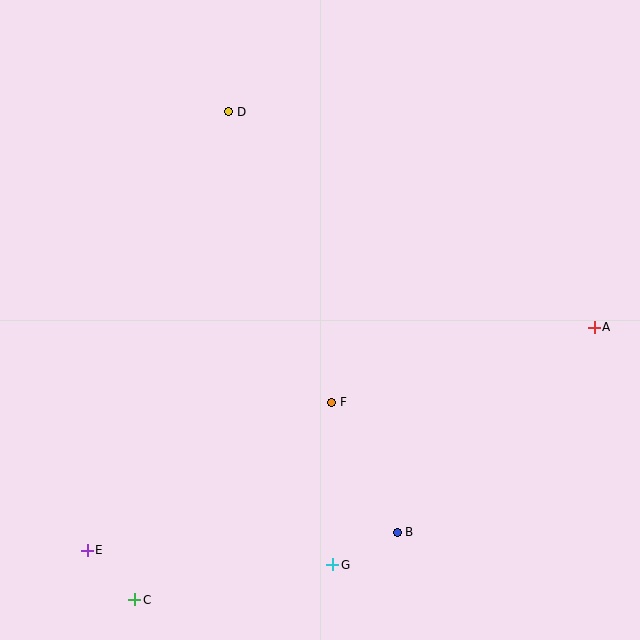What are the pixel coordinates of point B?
Point B is at (397, 533).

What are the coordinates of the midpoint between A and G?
The midpoint between A and G is at (463, 446).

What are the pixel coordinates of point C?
Point C is at (135, 600).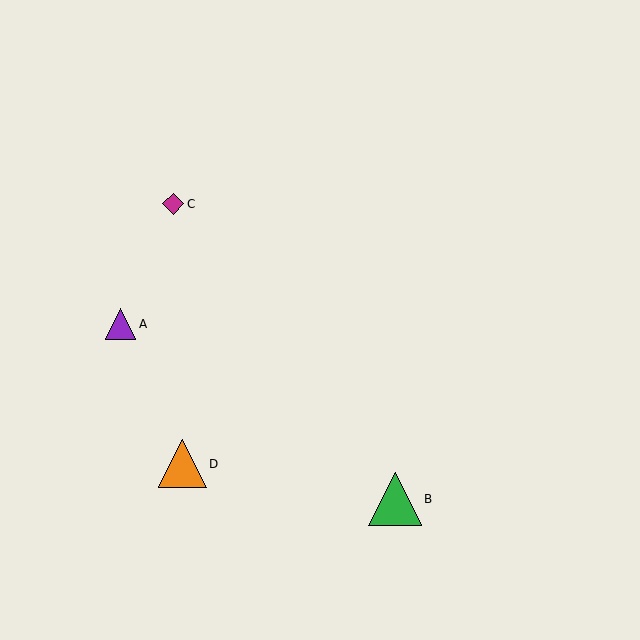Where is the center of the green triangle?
The center of the green triangle is at (395, 499).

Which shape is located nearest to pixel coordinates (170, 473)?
The orange triangle (labeled D) at (182, 464) is nearest to that location.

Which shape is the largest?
The green triangle (labeled B) is the largest.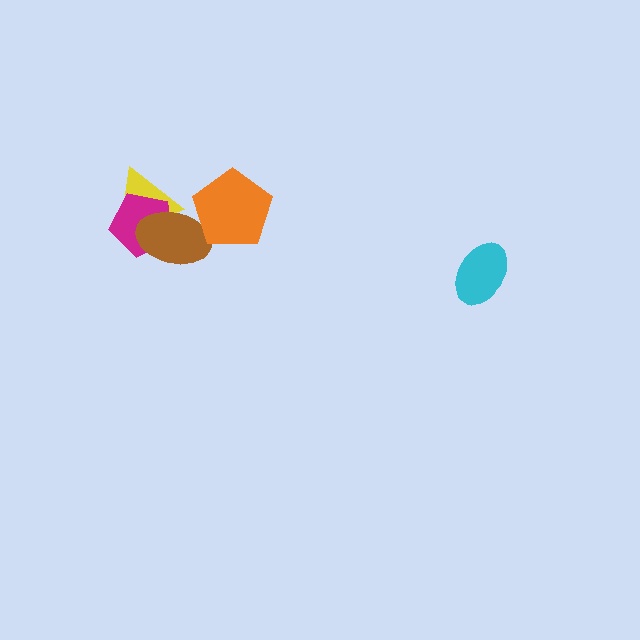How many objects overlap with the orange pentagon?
1 object overlaps with the orange pentagon.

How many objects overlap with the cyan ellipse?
0 objects overlap with the cyan ellipse.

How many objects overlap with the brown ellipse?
3 objects overlap with the brown ellipse.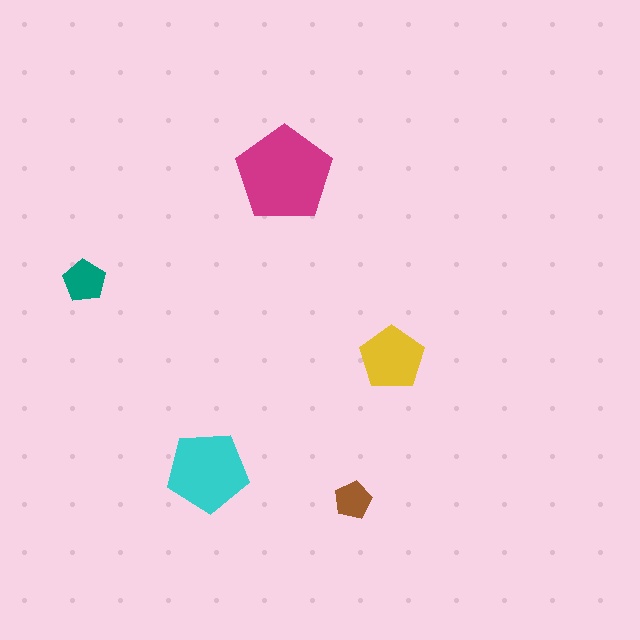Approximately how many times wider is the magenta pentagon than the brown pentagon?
About 2.5 times wider.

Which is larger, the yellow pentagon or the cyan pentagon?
The cyan one.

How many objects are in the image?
There are 5 objects in the image.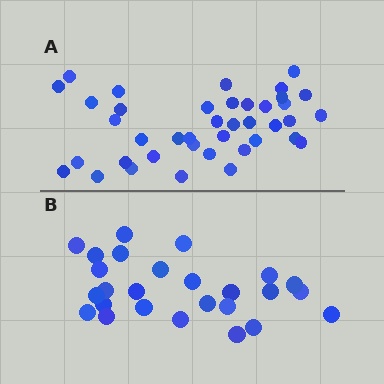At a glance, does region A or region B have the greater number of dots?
Region A (the top region) has more dots.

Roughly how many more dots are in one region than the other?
Region A has approximately 15 more dots than region B.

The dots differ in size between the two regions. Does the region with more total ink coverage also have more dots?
No. Region B has more total ink coverage because its dots are larger, but region A actually contains more individual dots. Total area can be misleading — the number of items is what matters here.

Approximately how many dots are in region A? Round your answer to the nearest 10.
About 40 dots.